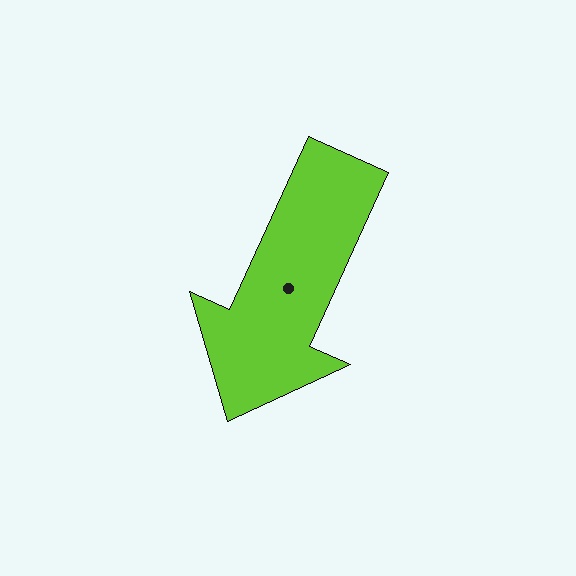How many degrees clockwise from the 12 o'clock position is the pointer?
Approximately 204 degrees.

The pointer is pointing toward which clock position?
Roughly 7 o'clock.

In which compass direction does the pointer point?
Southwest.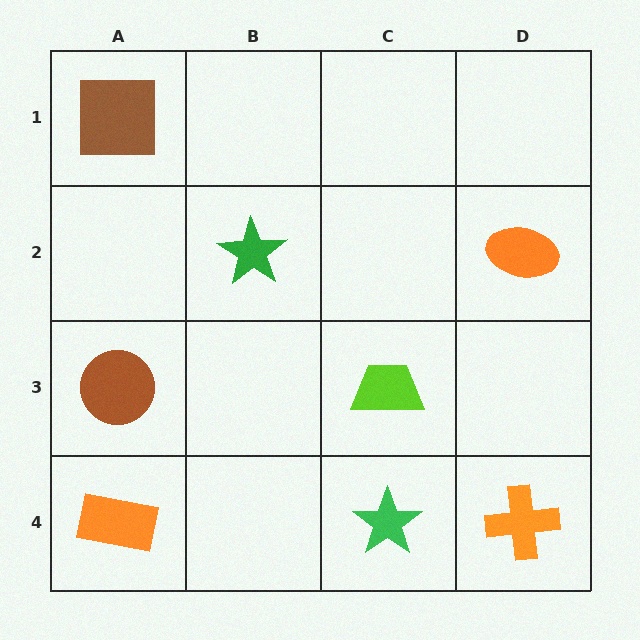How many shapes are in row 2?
2 shapes.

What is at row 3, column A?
A brown circle.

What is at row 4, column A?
An orange rectangle.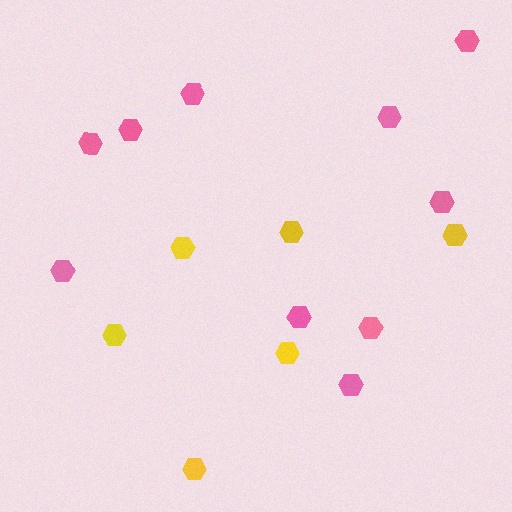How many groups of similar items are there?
There are 2 groups: one group of pink hexagons (10) and one group of yellow hexagons (6).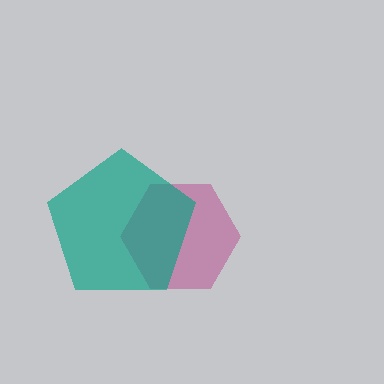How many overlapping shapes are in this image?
There are 2 overlapping shapes in the image.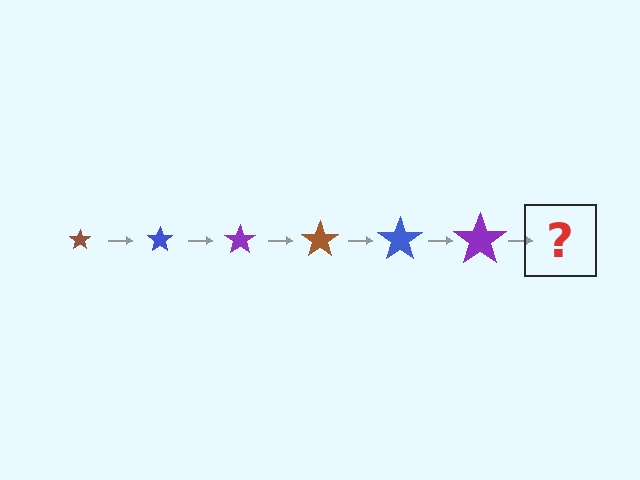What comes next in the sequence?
The next element should be a brown star, larger than the previous one.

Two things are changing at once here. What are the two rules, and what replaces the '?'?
The two rules are that the star grows larger each step and the color cycles through brown, blue, and purple. The '?' should be a brown star, larger than the previous one.